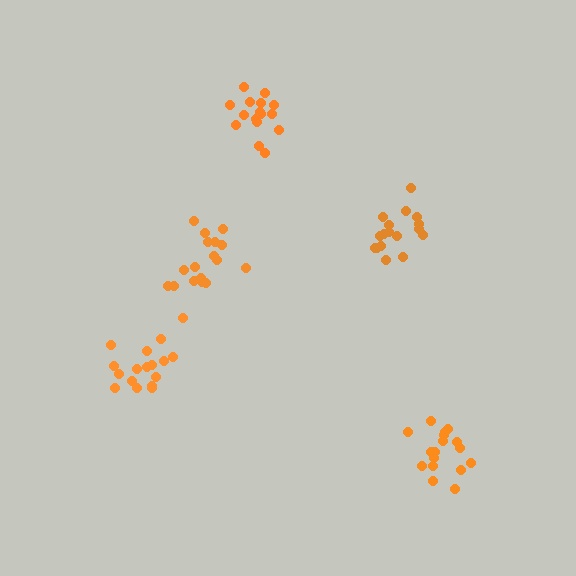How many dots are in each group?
Group 1: 17 dots, Group 2: 17 dots, Group 3: 17 dots, Group 4: 17 dots, Group 5: 16 dots (84 total).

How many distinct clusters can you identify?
There are 5 distinct clusters.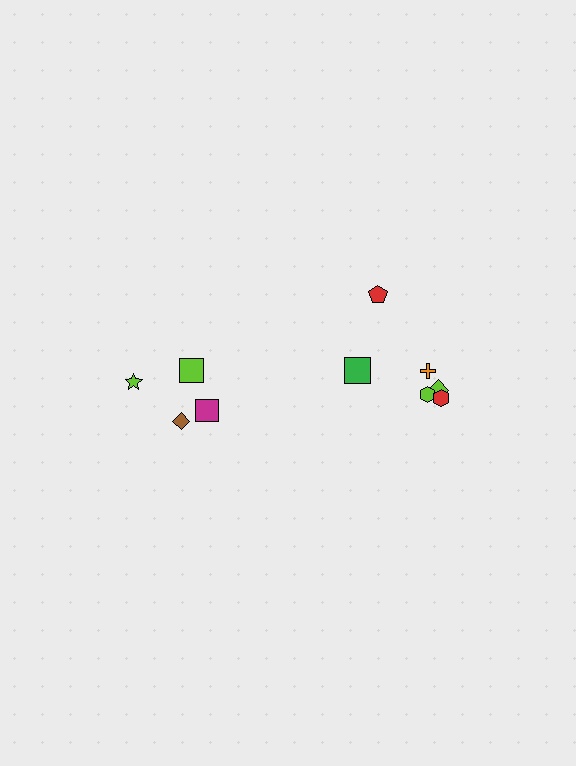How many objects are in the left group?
There are 4 objects.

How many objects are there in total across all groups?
There are 10 objects.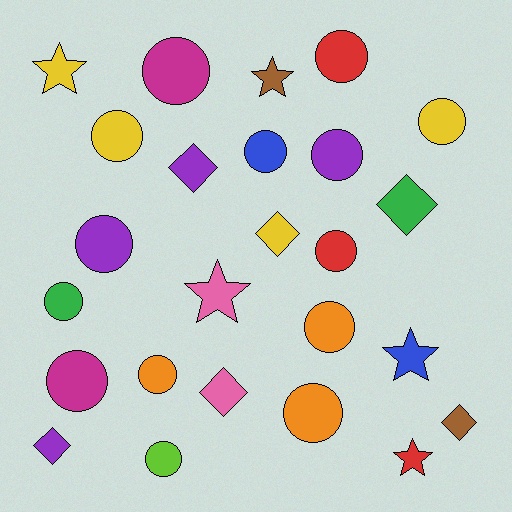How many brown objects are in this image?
There are 2 brown objects.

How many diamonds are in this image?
There are 6 diamonds.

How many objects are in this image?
There are 25 objects.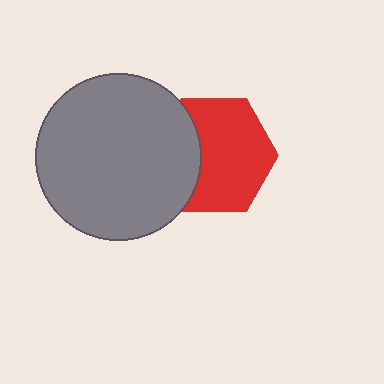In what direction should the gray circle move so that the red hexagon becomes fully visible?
The gray circle should move left. That is the shortest direction to clear the overlap and leave the red hexagon fully visible.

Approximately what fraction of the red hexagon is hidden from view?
Roughly 31% of the red hexagon is hidden behind the gray circle.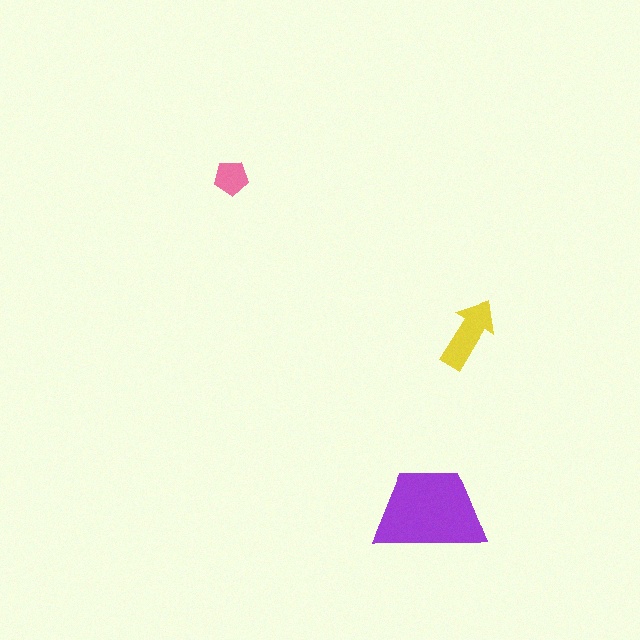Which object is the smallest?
The pink pentagon.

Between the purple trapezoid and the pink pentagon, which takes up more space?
The purple trapezoid.